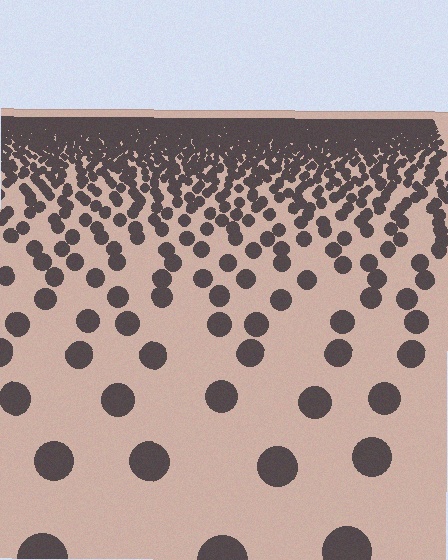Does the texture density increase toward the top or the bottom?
Density increases toward the top.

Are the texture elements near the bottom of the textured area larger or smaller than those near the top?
Larger. Near the bottom, elements are closer to the viewer and appear at a bigger on-screen size.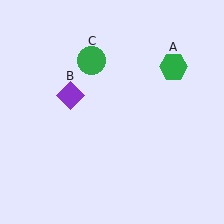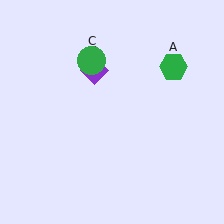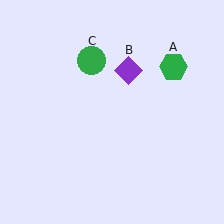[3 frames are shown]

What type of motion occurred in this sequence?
The purple diamond (object B) rotated clockwise around the center of the scene.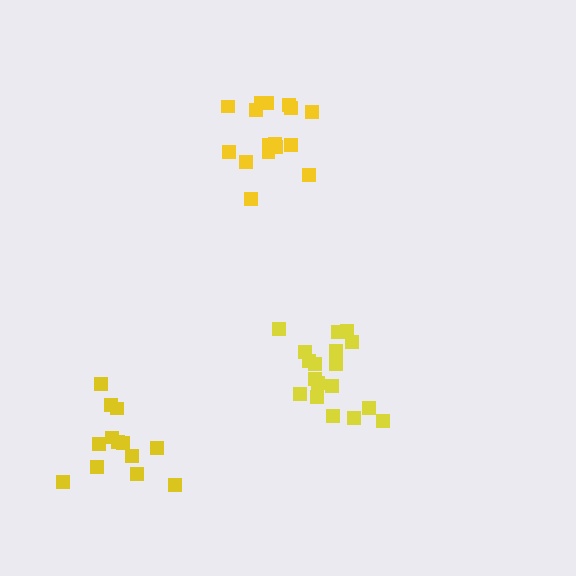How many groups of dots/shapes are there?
There are 3 groups.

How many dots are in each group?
Group 1: 18 dots, Group 2: 16 dots, Group 3: 13 dots (47 total).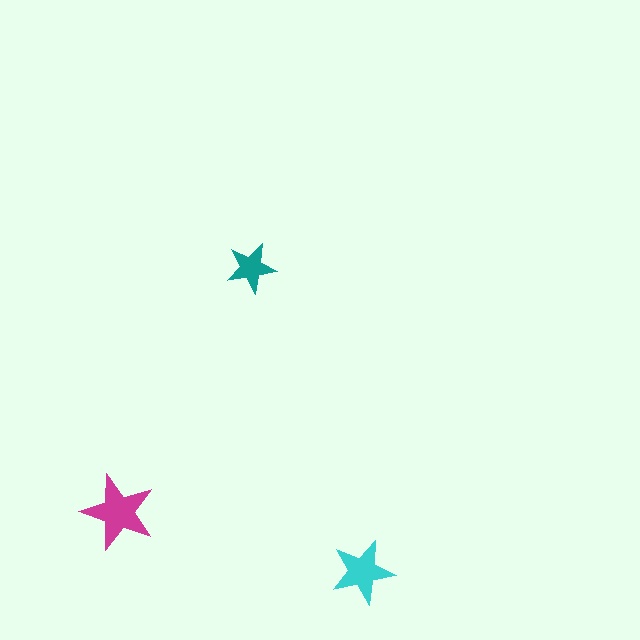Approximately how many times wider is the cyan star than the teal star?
About 1.5 times wider.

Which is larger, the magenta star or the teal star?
The magenta one.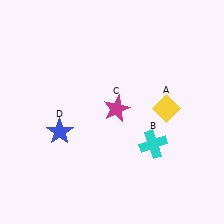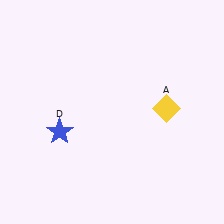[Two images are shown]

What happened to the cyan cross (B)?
The cyan cross (B) was removed in Image 2. It was in the bottom-right area of Image 1.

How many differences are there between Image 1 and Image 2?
There are 2 differences between the two images.